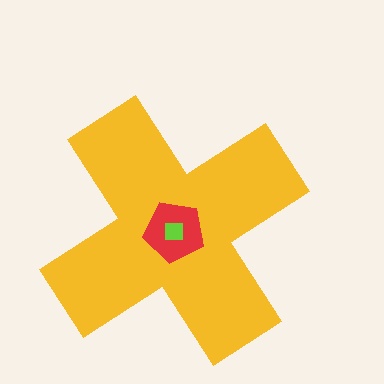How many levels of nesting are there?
3.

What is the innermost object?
The lime square.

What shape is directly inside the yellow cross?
The red pentagon.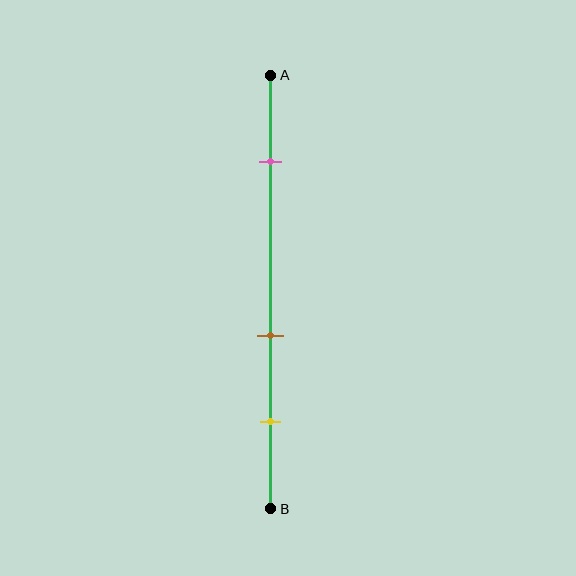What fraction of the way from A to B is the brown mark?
The brown mark is approximately 60% (0.6) of the way from A to B.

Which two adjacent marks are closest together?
The brown and yellow marks are the closest adjacent pair.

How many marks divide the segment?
There are 3 marks dividing the segment.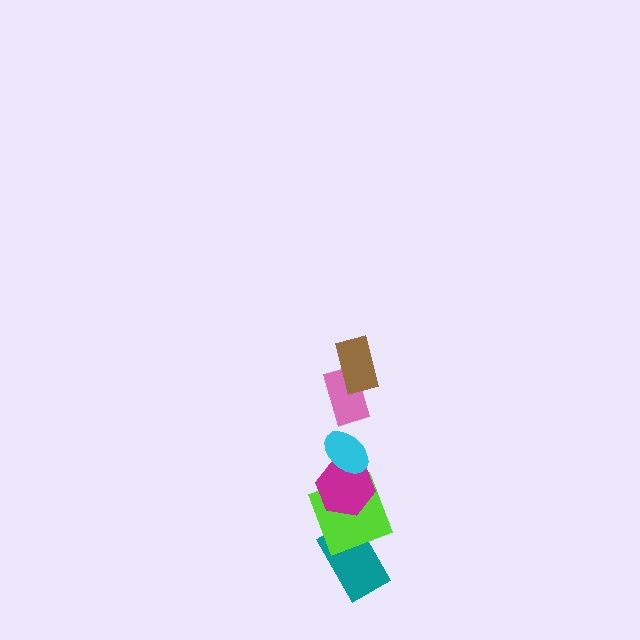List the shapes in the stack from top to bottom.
From top to bottom: the brown rectangle, the pink rectangle, the cyan ellipse, the magenta hexagon, the lime square, the teal rectangle.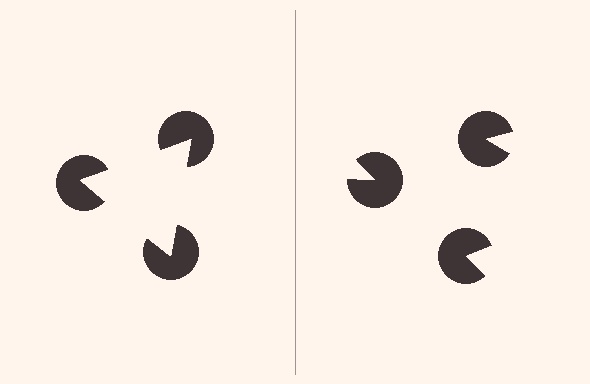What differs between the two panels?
The pac-man discs are positioned identically on both sides; only the wedge orientations differ. On the left they align to a triangle; on the right they are misaligned.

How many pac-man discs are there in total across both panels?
6 — 3 on each side.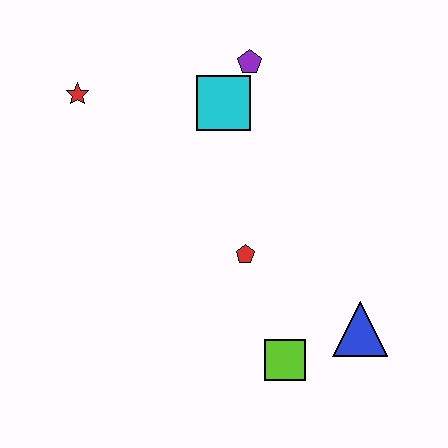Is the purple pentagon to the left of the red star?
No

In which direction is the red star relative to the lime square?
The red star is above the lime square.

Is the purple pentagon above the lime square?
Yes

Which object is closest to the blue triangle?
The lime square is closest to the blue triangle.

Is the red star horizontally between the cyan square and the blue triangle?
No